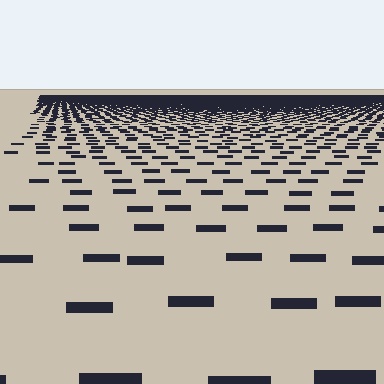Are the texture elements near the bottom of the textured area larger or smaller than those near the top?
Larger. Near the bottom, elements are closer to the viewer and appear at a bigger on-screen size.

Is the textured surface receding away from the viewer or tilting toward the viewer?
The surface is receding away from the viewer. Texture elements get smaller and denser toward the top.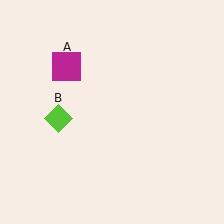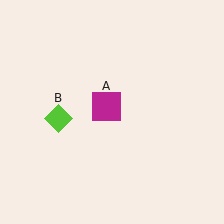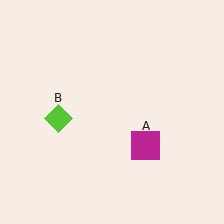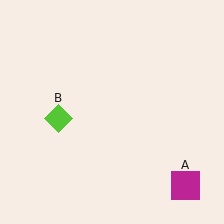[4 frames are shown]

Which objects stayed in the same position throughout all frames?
Lime diamond (object B) remained stationary.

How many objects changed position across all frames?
1 object changed position: magenta square (object A).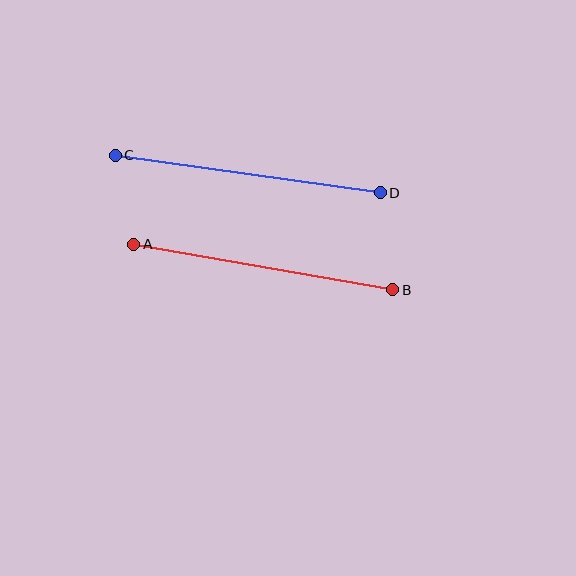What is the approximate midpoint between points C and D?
The midpoint is at approximately (248, 174) pixels.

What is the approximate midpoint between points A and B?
The midpoint is at approximately (263, 267) pixels.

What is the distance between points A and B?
The distance is approximately 263 pixels.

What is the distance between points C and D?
The distance is approximately 268 pixels.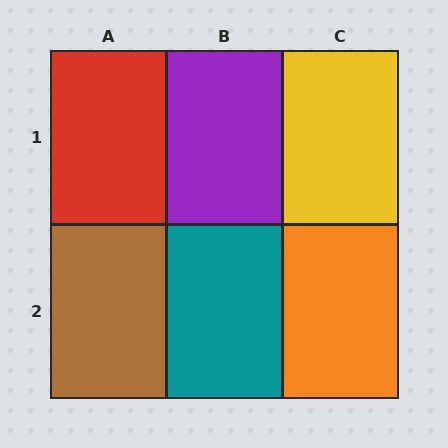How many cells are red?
1 cell is red.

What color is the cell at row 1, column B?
Purple.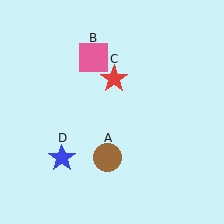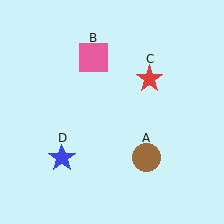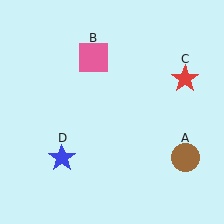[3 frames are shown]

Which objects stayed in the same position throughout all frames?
Pink square (object B) and blue star (object D) remained stationary.